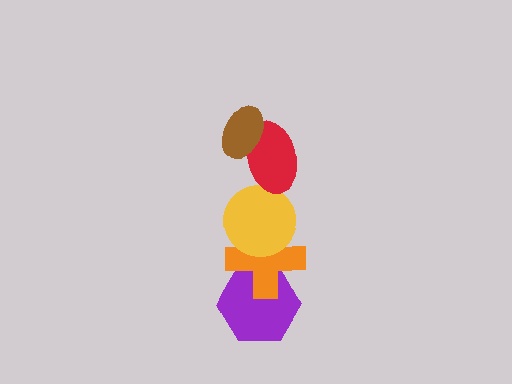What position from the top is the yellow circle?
The yellow circle is 3rd from the top.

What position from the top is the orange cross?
The orange cross is 4th from the top.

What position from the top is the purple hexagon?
The purple hexagon is 5th from the top.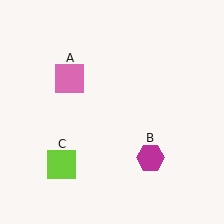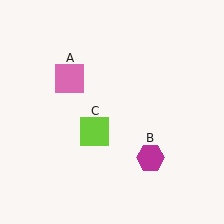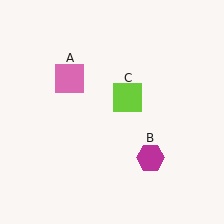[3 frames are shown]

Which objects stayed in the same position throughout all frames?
Pink square (object A) and magenta hexagon (object B) remained stationary.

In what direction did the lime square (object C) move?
The lime square (object C) moved up and to the right.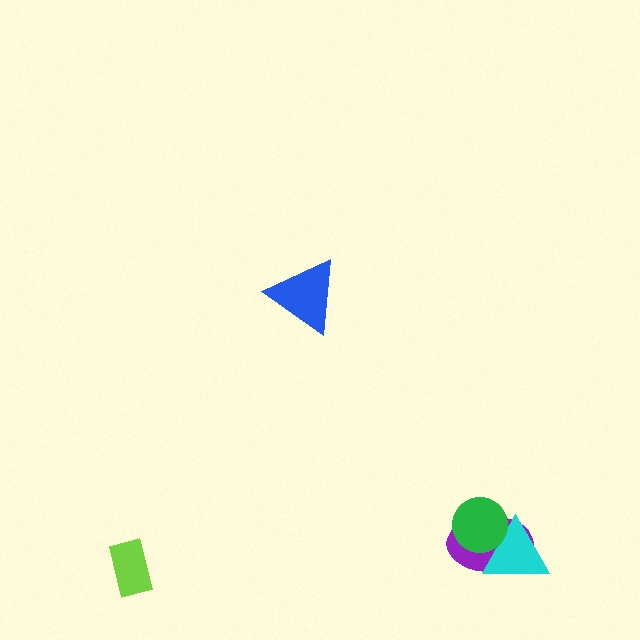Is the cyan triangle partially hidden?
Yes, it is partially covered by another shape.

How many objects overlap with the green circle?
2 objects overlap with the green circle.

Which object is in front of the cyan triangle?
The green circle is in front of the cyan triangle.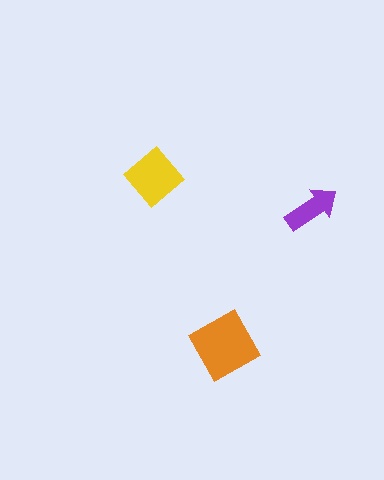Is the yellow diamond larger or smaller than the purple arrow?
Larger.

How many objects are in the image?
There are 3 objects in the image.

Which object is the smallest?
The purple arrow.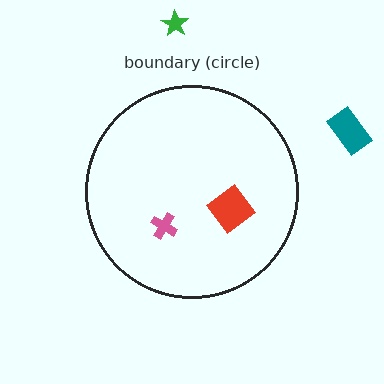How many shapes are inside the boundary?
2 inside, 2 outside.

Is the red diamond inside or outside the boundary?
Inside.